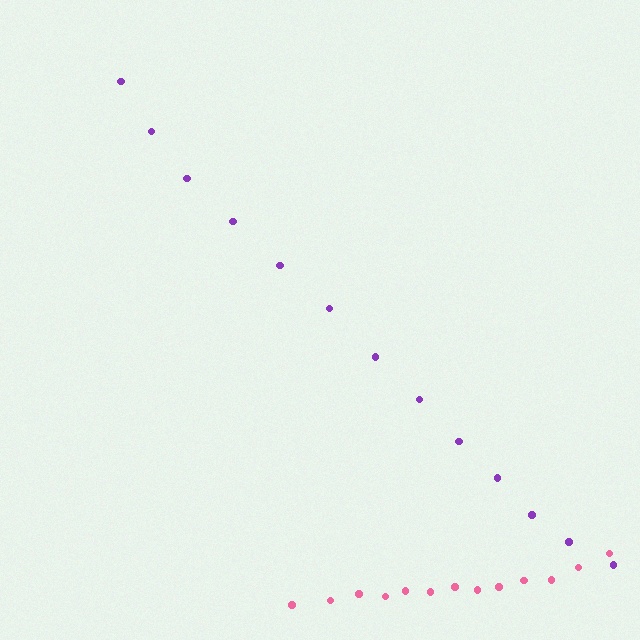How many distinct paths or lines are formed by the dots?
There are 2 distinct paths.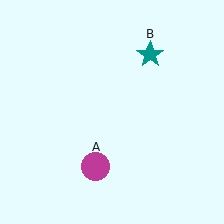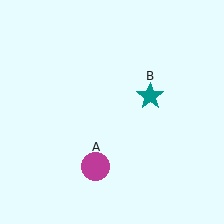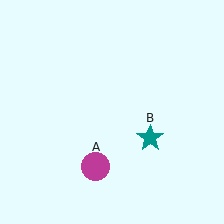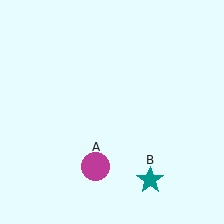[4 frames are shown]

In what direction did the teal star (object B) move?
The teal star (object B) moved down.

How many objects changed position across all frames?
1 object changed position: teal star (object B).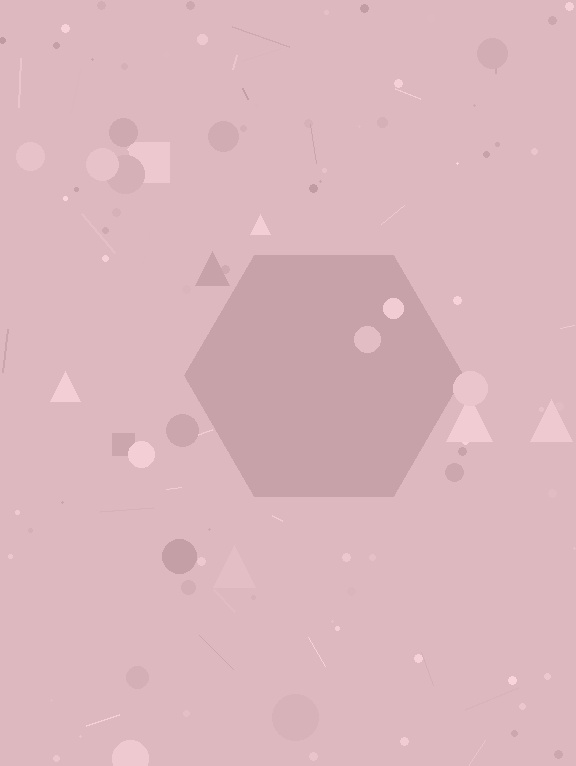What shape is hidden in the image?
A hexagon is hidden in the image.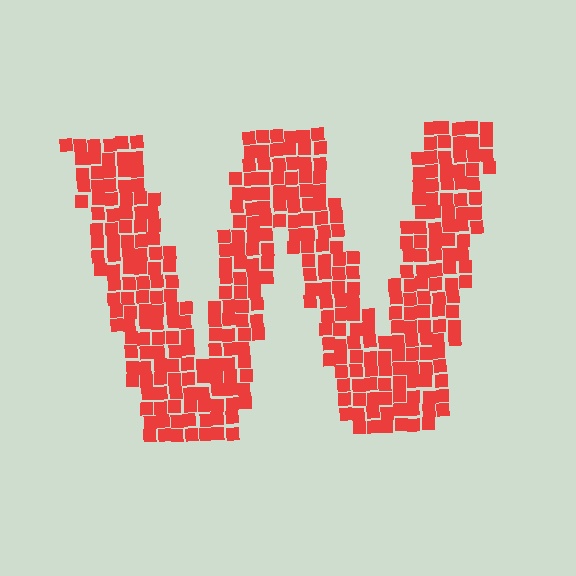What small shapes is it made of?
It is made of small squares.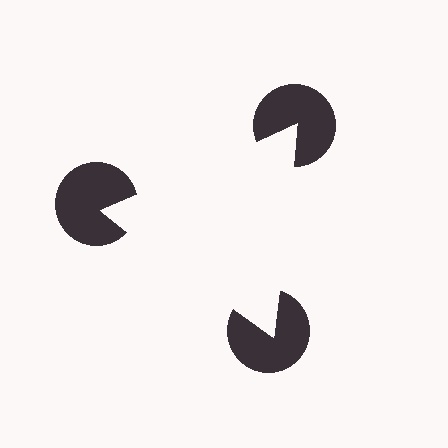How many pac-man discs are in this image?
There are 3 — one at each vertex of the illusory triangle.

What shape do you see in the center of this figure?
An illusory triangle — its edges are inferred from the aligned wedge cuts in the pac-man discs, not physically drawn.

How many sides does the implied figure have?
3 sides.